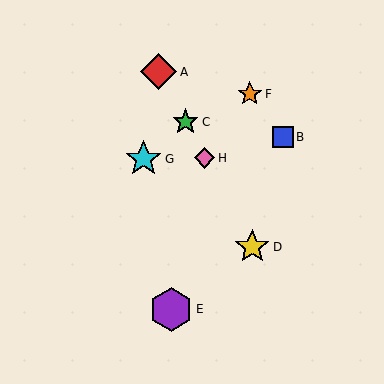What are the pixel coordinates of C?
Object C is at (185, 122).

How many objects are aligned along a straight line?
4 objects (A, C, D, H) are aligned along a straight line.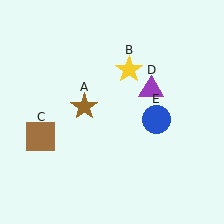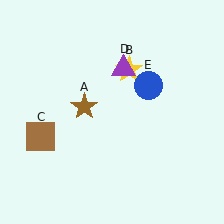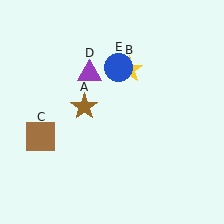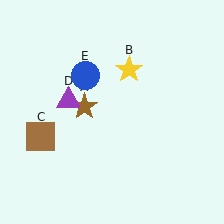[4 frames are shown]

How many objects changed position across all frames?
2 objects changed position: purple triangle (object D), blue circle (object E).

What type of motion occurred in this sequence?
The purple triangle (object D), blue circle (object E) rotated counterclockwise around the center of the scene.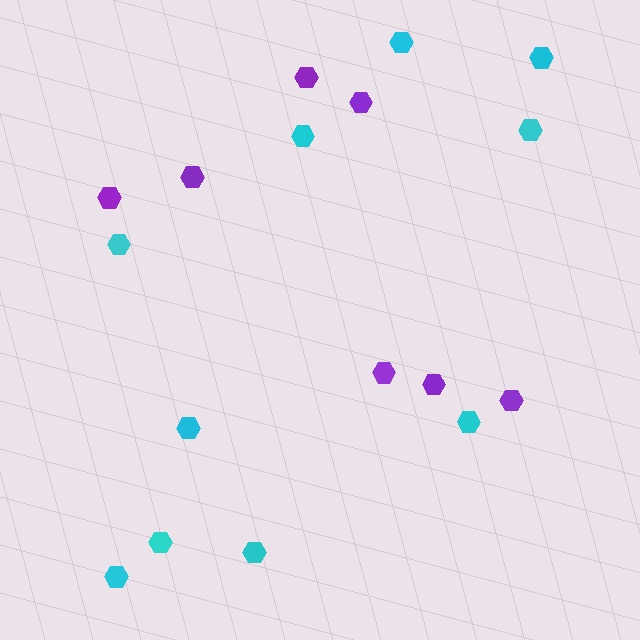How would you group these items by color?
There are 2 groups: one group of cyan hexagons (10) and one group of purple hexagons (7).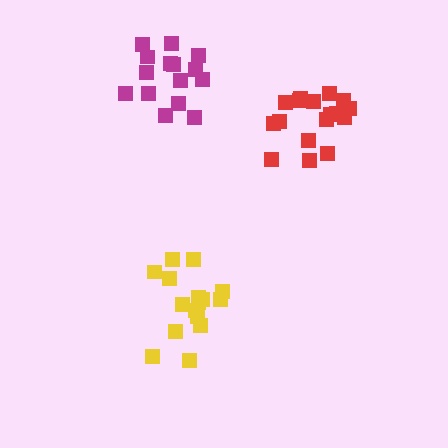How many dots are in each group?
Group 1: 15 dots, Group 2: 16 dots, Group 3: 17 dots (48 total).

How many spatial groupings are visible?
There are 3 spatial groupings.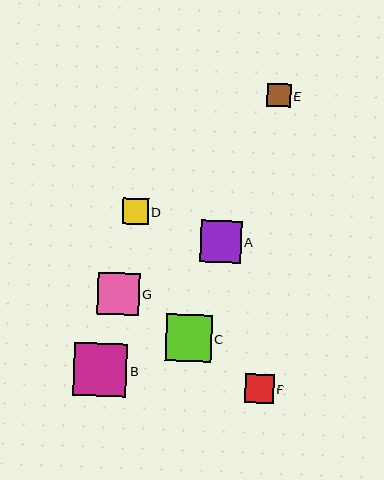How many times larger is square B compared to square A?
Square B is approximately 1.3 times the size of square A.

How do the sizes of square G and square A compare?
Square G and square A are approximately the same size.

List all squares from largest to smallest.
From largest to smallest: B, C, G, A, F, D, E.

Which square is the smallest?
Square E is the smallest with a size of approximately 23 pixels.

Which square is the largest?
Square B is the largest with a size of approximately 53 pixels.